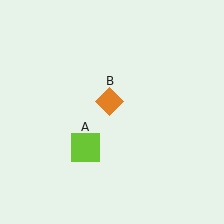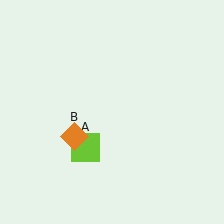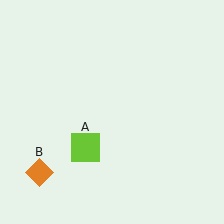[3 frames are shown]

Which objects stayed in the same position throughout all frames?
Lime square (object A) remained stationary.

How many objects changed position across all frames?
1 object changed position: orange diamond (object B).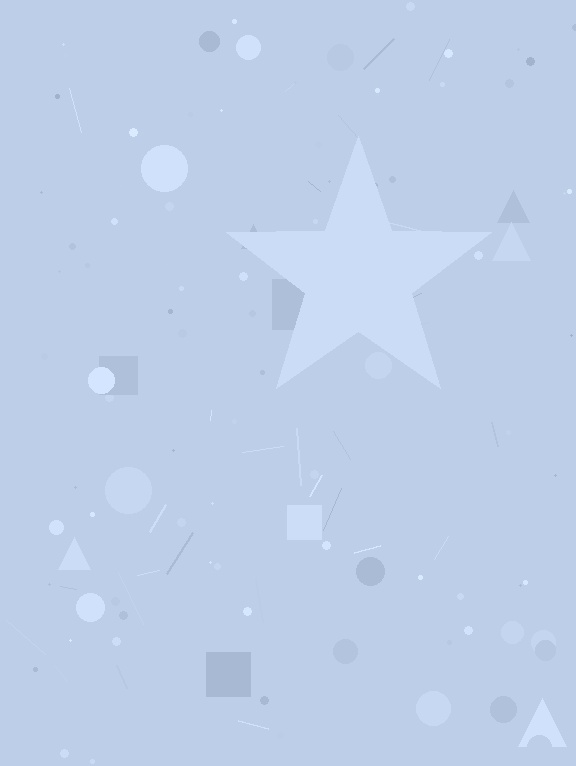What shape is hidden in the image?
A star is hidden in the image.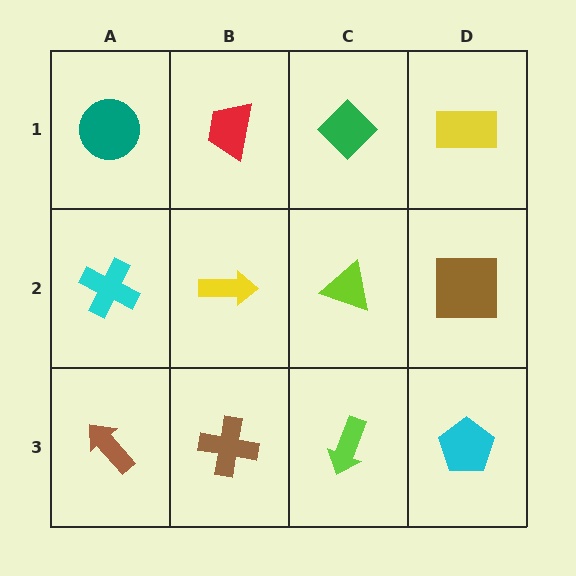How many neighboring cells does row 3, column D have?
2.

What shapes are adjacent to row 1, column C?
A lime triangle (row 2, column C), a red trapezoid (row 1, column B), a yellow rectangle (row 1, column D).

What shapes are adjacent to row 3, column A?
A cyan cross (row 2, column A), a brown cross (row 3, column B).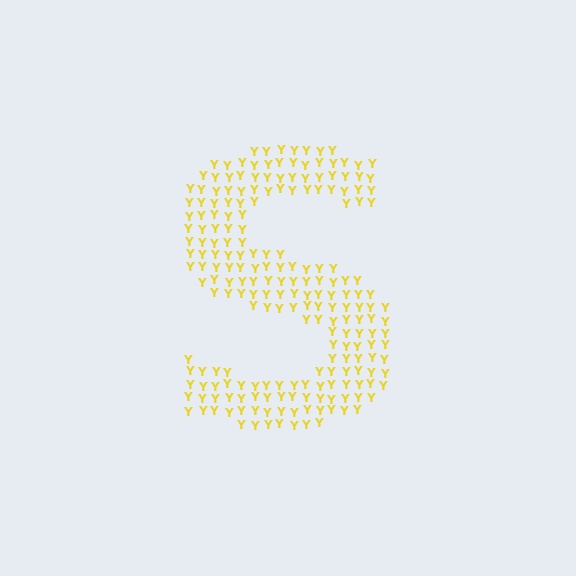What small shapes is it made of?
It is made of small letter Y's.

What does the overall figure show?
The overall figure shows the letter S.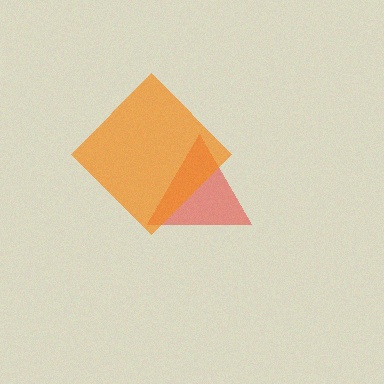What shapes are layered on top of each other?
The layered shapes are: a red triangle, an orange diamond.